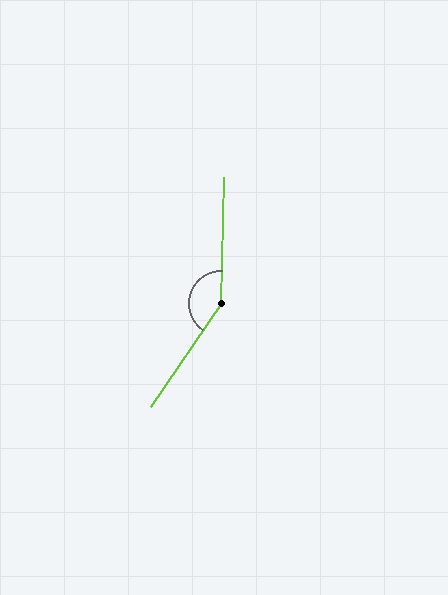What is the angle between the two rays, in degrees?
Approximately 147 degrees.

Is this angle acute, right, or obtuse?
It is obtuse.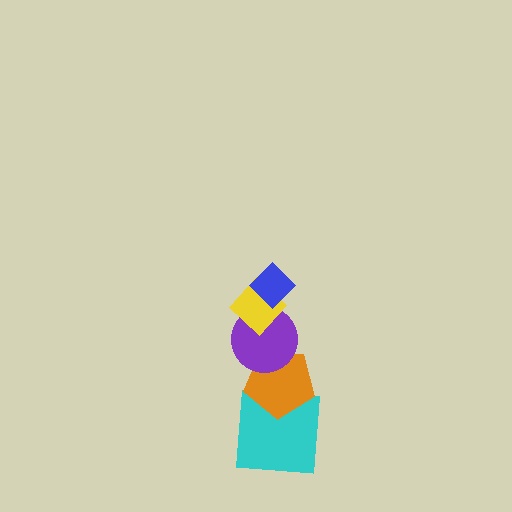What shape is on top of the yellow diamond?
The blue diamond is on top of the yellow diamond.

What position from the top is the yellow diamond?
The yellow diamond is 2nd from the top.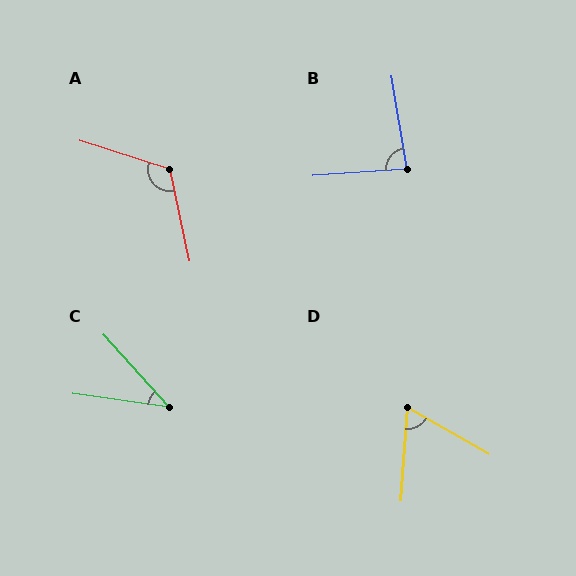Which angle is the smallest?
C, at approximately 40 degrees.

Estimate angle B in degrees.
Approximately 85 degrees.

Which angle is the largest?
A, at approximately 120 degrees.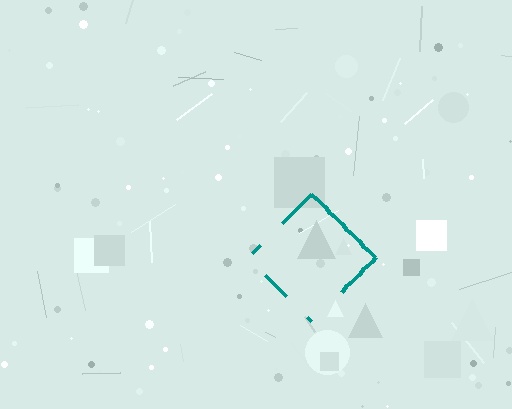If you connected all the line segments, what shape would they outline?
They would outline a diamond.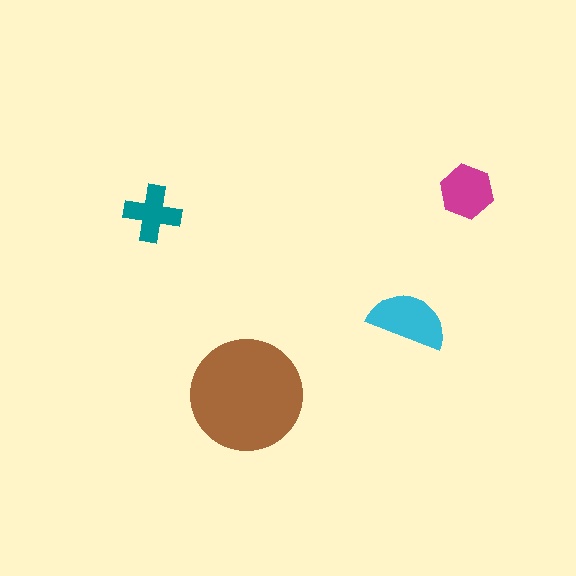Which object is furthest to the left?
The teal cross is leftmost.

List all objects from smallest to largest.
The teal cross, the magenta hexagon, the cyan semicircle, the brown circle.